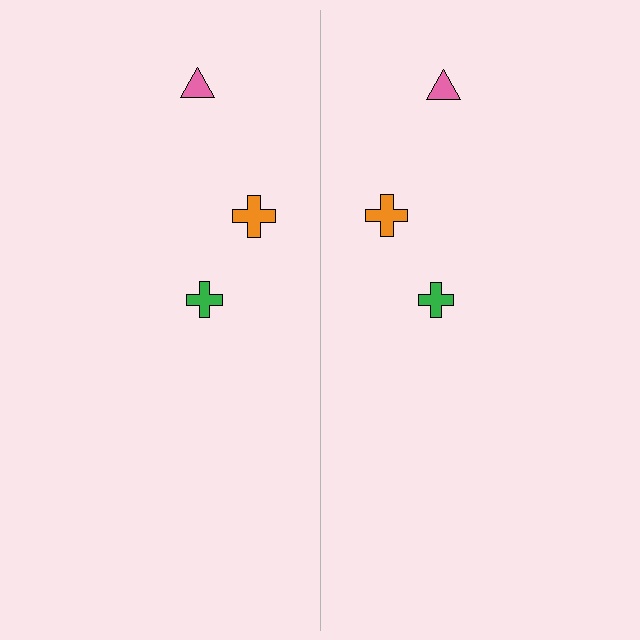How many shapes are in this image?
There are 6 shapes in this image.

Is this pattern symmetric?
Yes, this pattern has bilateral (reflection) symmetry.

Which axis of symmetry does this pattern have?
The pattern has a vertical axis of symmetry running through the center of the image.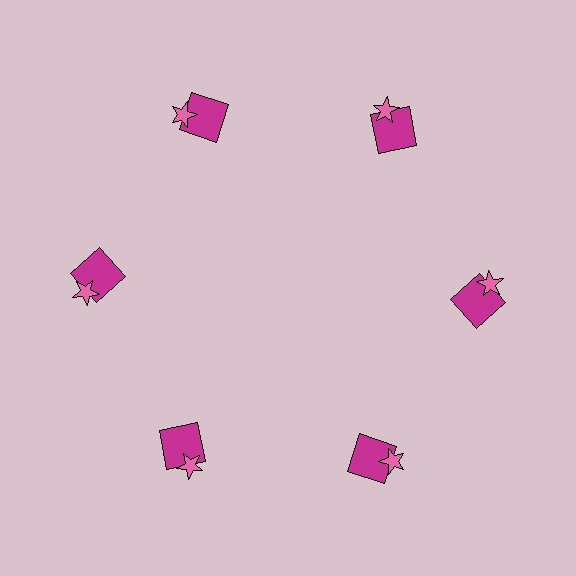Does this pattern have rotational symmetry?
Yes, this pattern has 6-fold rotational symmetry. It looks the same after rotating 60 degrees around the center.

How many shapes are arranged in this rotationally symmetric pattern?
There are 12 shapes, arranged in 6 groups of 2.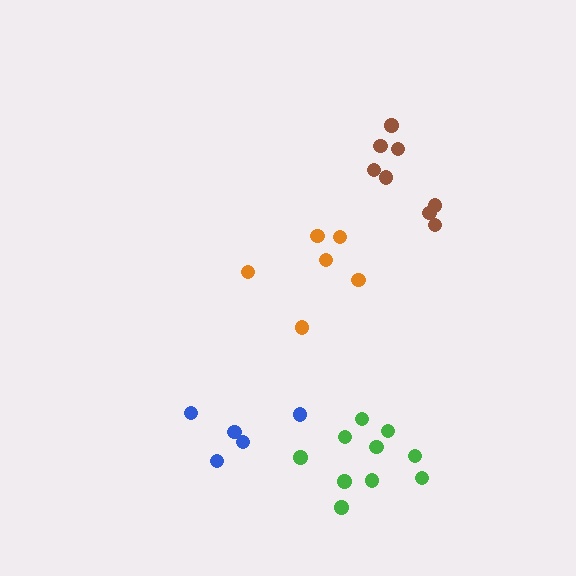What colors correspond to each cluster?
The clusters are colored: green, blue, orange, brown.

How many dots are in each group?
Group 1: 10 dots, Group 2: 5 dots, Group 3: 6 dots, Group 4: 8 dots (29 total).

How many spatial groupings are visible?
There are 4 spatial groupings.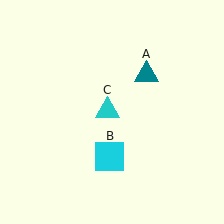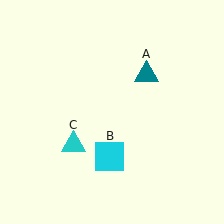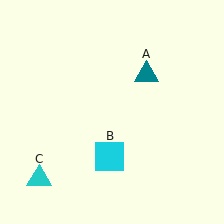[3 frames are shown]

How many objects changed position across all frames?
1 object changed position: cyan triangle (object C).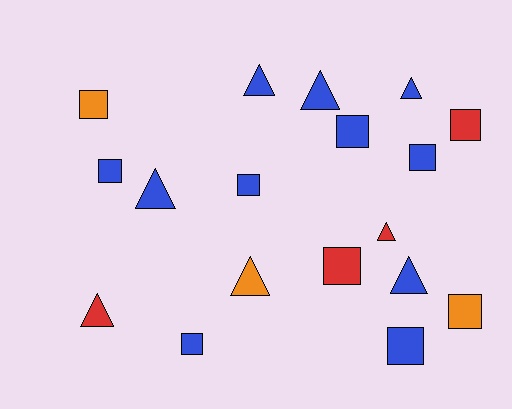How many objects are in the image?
There are 18 objects.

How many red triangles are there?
There are 2 red triangles.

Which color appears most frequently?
Blue, with 11 objects.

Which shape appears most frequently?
Square, with 10 objects.